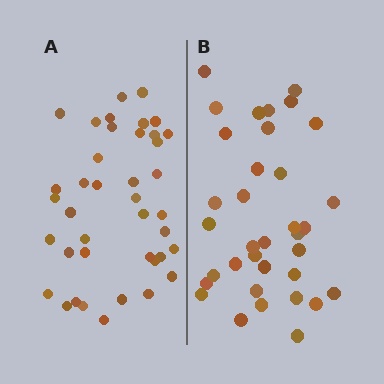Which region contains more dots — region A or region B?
Region A (the left region) has more dots.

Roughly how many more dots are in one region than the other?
Region A has about 5 more dots than region B.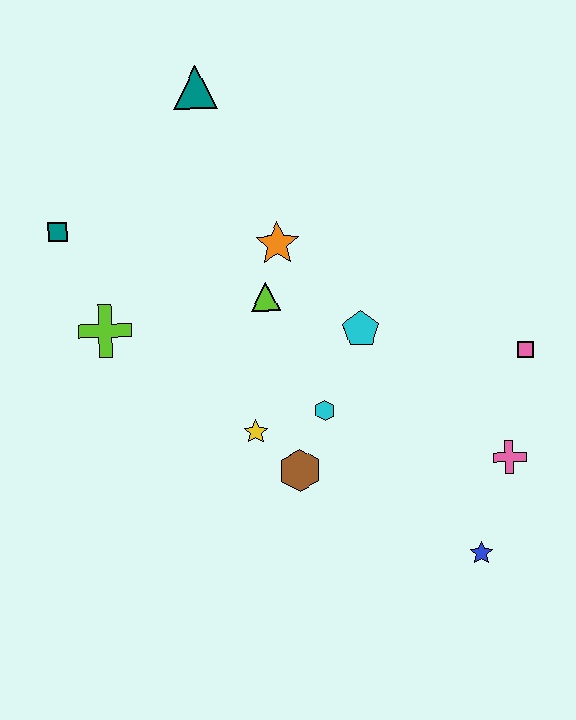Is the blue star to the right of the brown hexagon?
Yes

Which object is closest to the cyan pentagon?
The cyan hexagon is closest to the cyan pentagon.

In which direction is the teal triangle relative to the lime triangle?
The teal triangle is above the lime triangle.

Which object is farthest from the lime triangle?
The blue star is farthest from the lime triangle.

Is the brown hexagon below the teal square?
Yes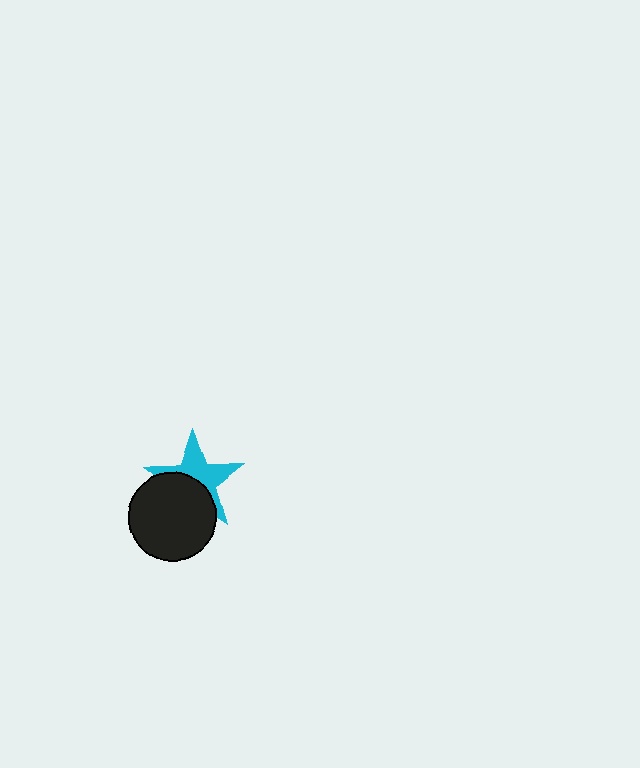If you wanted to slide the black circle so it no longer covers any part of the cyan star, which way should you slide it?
Slide it down — that is the most direct way to separate the two shapes.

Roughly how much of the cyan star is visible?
About half of it is visible (roughly 55%).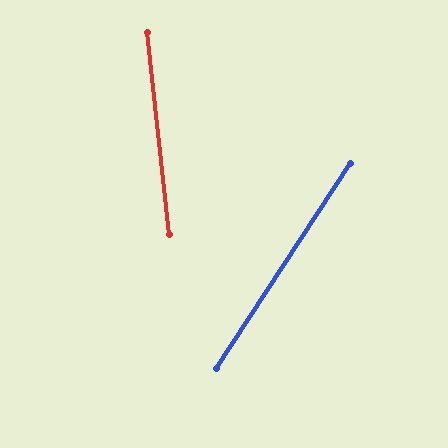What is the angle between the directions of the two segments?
Approximately 39 degrees.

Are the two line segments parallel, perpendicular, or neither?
Neither parallel nor perpendicular — they differ by about 39°.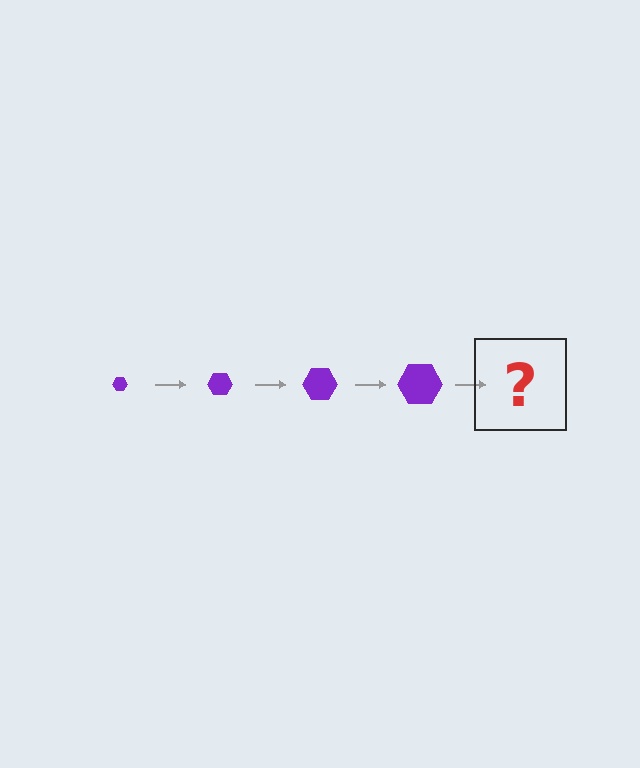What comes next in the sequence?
The next element should be a purple hexagon, larger than the previous one.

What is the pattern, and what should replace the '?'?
The pattern is that the hexagon gets progressively larger each step. The '?' should be a purple hexagon, larger than the previous one.